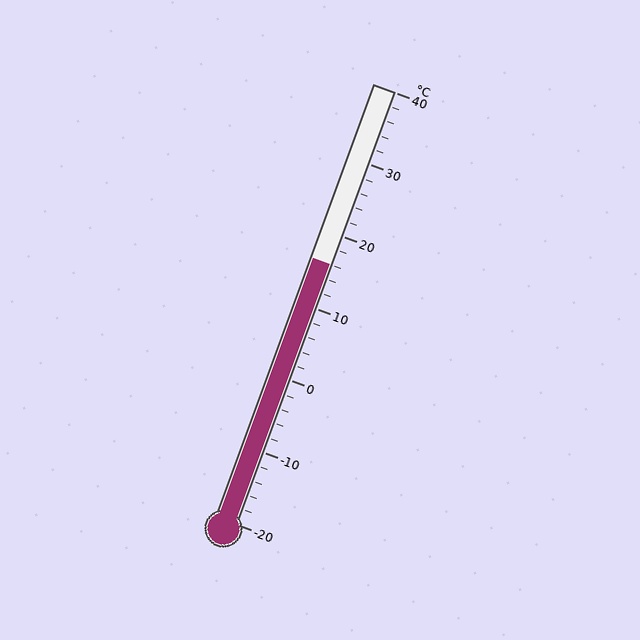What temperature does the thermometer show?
The thermometer shows approximately 16°C.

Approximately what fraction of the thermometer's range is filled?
The thermometer is filled to approximately 60% of its range.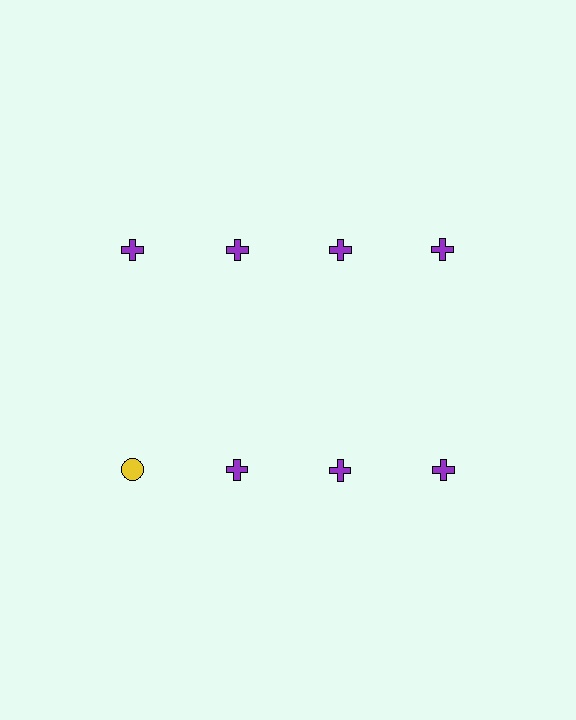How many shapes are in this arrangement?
There are 8 shapes arranged in a grid pattern.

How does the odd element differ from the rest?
It differs in both color (yellow instead of purple) and shape (circle instead of cross).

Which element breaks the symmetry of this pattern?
The yellow circle in the second row, leftmost column breaks the symmetry. All other shapes are purple crosses.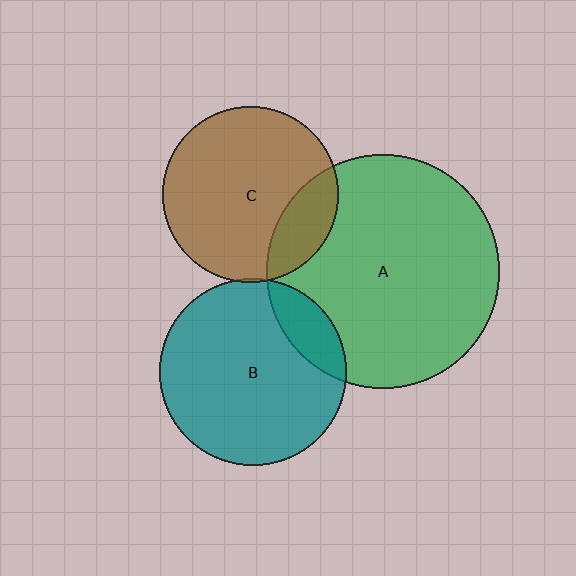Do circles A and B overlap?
Yes.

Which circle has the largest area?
Circle A (green).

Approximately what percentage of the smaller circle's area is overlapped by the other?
Approximately 15%.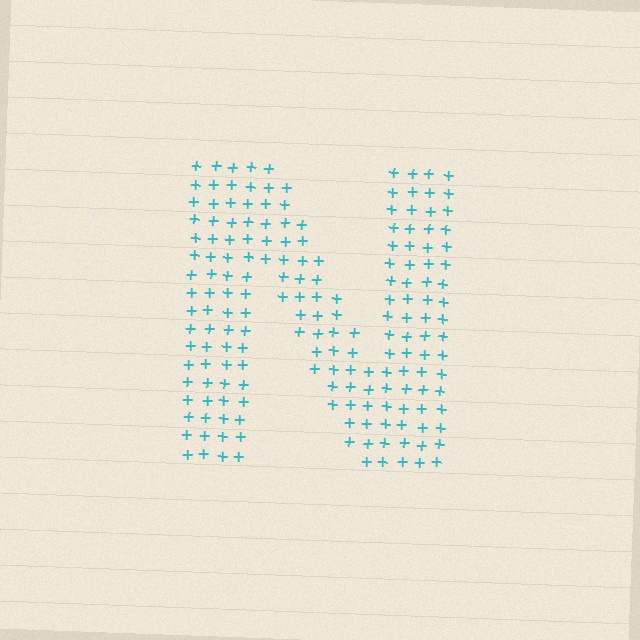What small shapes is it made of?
It is made of small plus signs.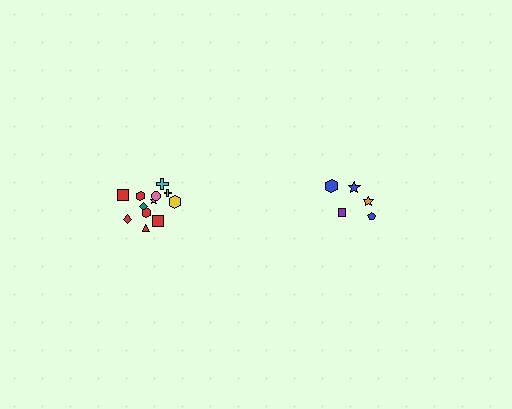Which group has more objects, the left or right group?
The left group.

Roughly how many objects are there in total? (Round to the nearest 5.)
Roughly 15 objects in total.